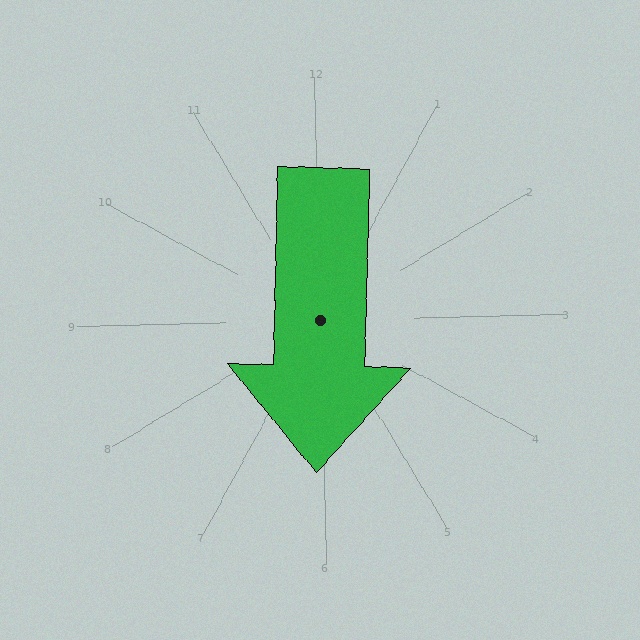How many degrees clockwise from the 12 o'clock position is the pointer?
Approximately 183 degrees.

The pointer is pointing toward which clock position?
Roughly 6 o'clock.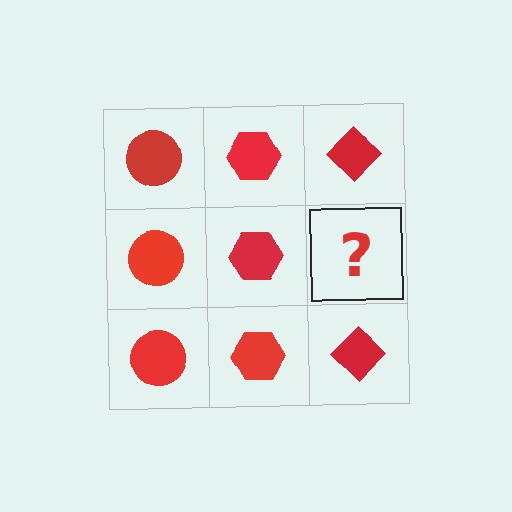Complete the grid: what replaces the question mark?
The question mark should be replaced with a red diamond.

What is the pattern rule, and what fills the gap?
The rule is that each column has a consistent shape. The gap should be filled with a red diamond.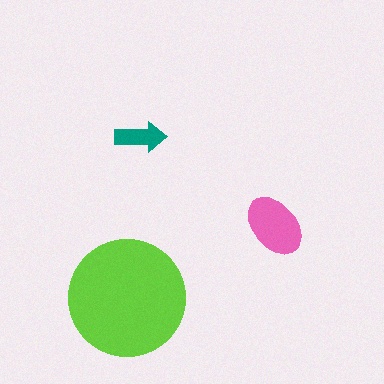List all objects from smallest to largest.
The teal arrow, the pink ellipse, the lime circle.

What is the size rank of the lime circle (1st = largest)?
1st.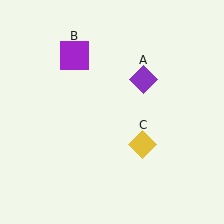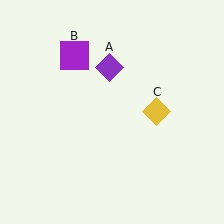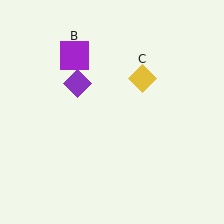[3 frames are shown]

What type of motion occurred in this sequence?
The purple diamond (object A), yellow diamond (object C) rotated counterclockwise around the center of the scene.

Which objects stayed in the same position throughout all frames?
Purple square (object B) remained stationary.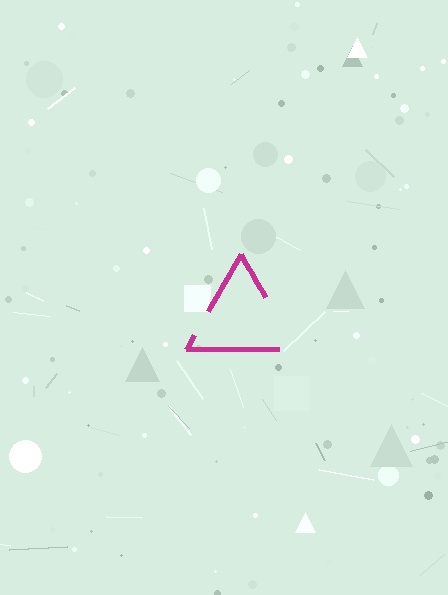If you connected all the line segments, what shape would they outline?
They would outline a triangle.